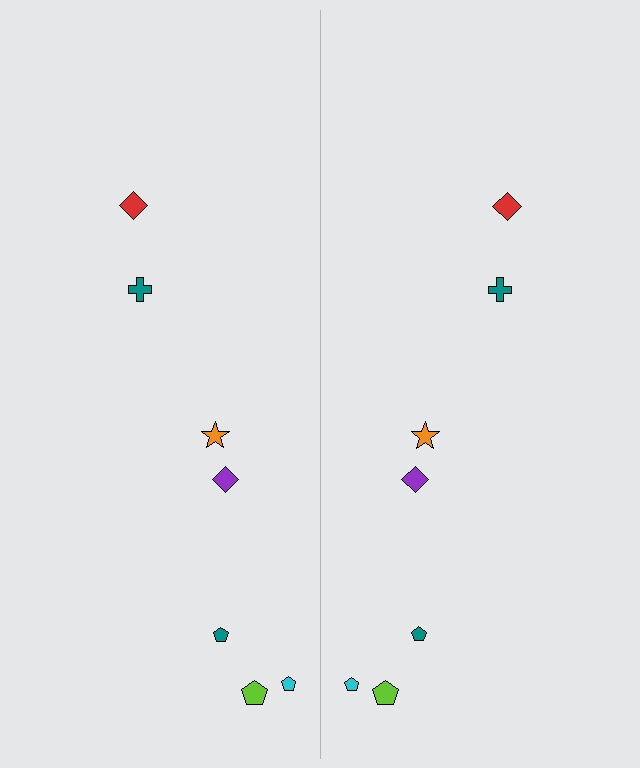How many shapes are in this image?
There are 14 shapes in this image.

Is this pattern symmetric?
Yes, this pattern has bilateral (reflection) symmetry.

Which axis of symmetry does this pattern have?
The pattern has a vertical axis of symmetry running through the center of the image.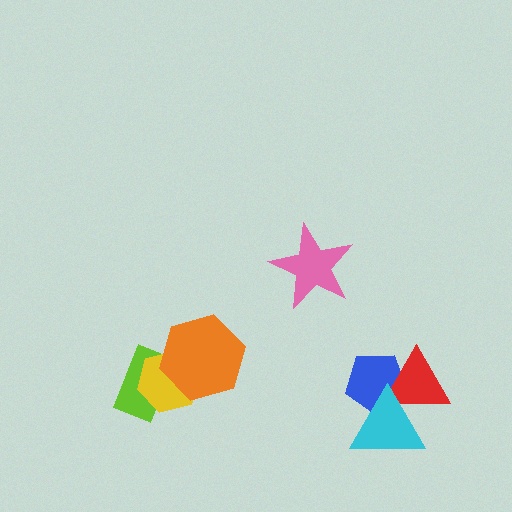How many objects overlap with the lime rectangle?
2 objects overlap with the lime rectangle.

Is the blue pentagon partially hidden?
Yes, it is partially covered by another shape.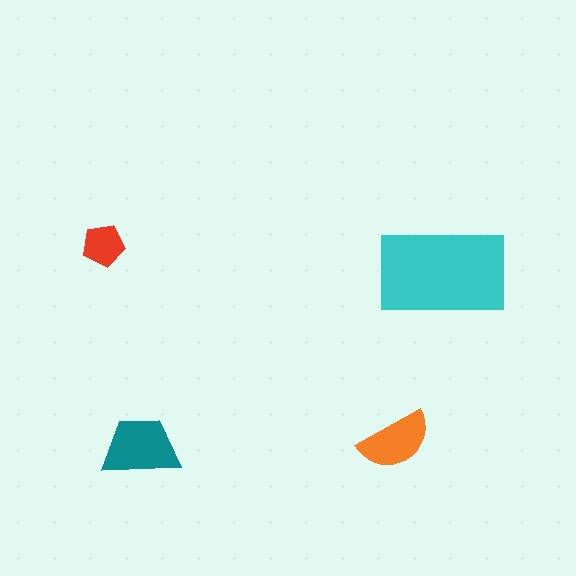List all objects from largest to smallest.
The cyan rectangle, the teal trapezoid, the orange semicircle, the red pentagon.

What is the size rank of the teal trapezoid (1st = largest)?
2nd.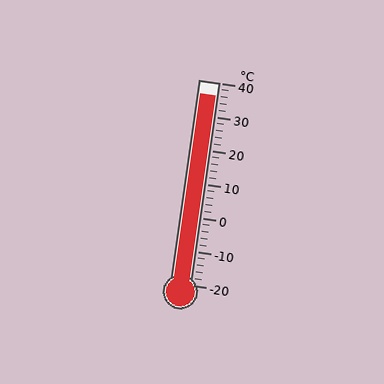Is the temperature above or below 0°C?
The temperature is above 0°C.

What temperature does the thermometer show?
The thermometer shows approximately 36°C.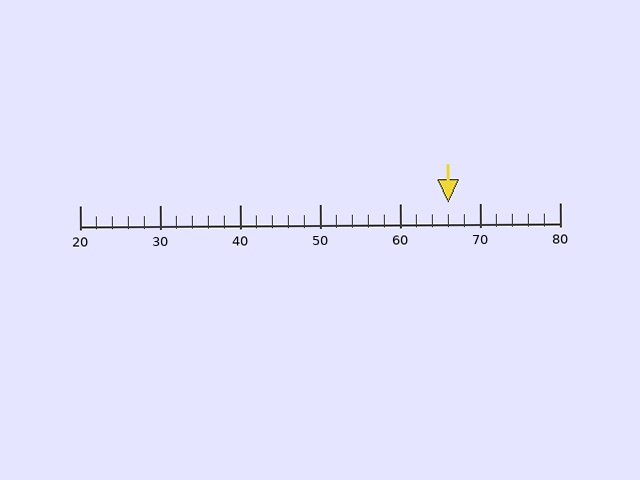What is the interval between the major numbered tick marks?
The major tick marks are spaced 10 units apart.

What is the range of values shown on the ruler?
The ruler shows values from 20 to 80.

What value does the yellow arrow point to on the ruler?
The yellow arrow points to approximately 66.